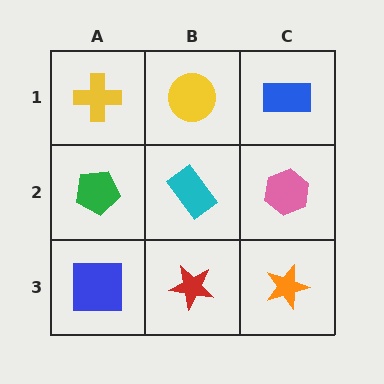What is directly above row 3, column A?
A green pentagon.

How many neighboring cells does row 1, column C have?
2.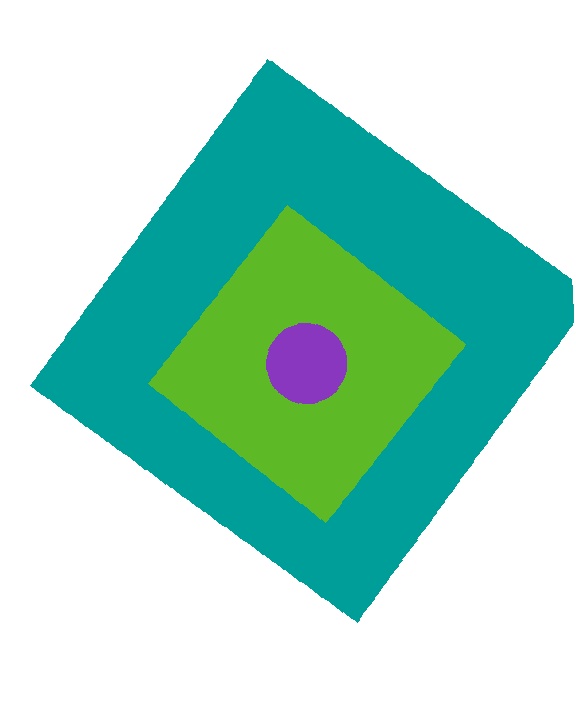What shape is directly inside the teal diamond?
The lime diamond.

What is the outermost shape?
The teal diamond.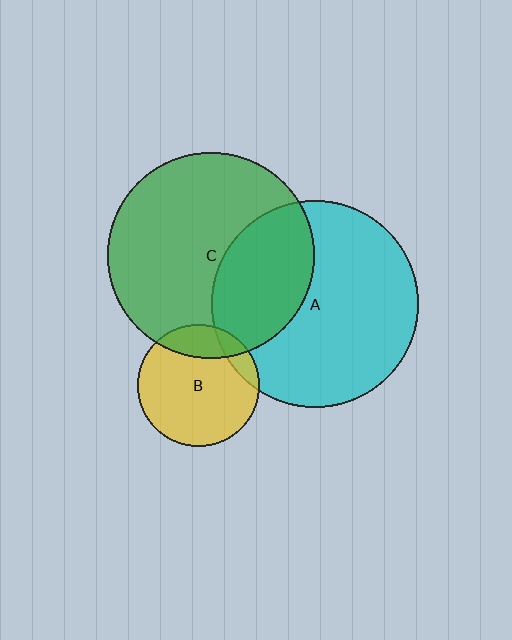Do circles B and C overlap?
Yes.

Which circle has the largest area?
Circle A (cyan).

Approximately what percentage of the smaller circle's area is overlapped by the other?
Approximately 20%.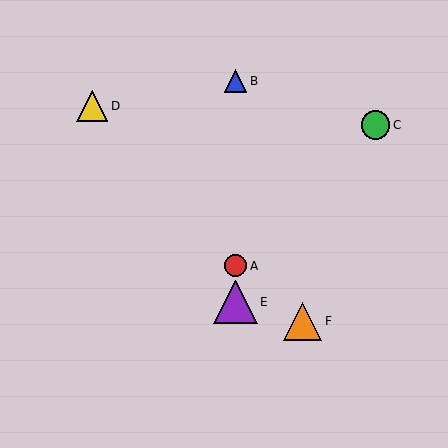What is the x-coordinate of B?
Object B is at x≈236.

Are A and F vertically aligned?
No, A is at x≈236 and F is at x≈303.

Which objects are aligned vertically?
Objects A, B, E are aligned vertically.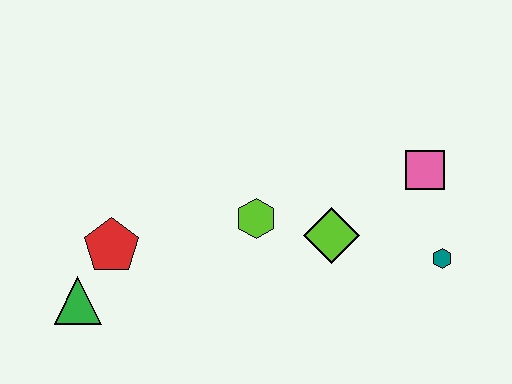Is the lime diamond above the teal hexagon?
Yes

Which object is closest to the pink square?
The teal hexagon is closest to the pink square.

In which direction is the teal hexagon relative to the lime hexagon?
The teal hexagon is to the right of the lime hexagon.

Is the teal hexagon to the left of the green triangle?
No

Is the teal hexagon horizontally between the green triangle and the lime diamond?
No